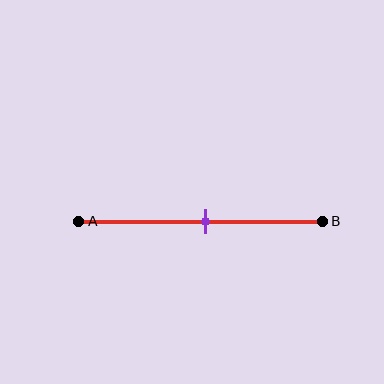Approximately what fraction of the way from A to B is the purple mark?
The purple mark is approximately 50% of the way from A to B.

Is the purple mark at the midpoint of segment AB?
Yes, the mark is approximately at the midpoint.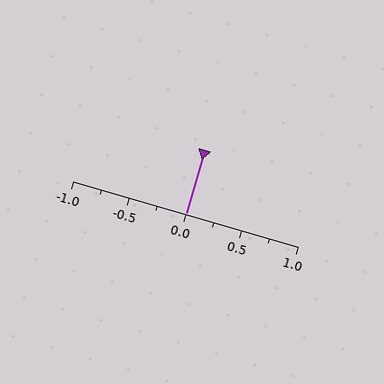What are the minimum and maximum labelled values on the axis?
The axis runs from -1.0 to 1.0.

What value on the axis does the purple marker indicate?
The marker indicates approximately 0.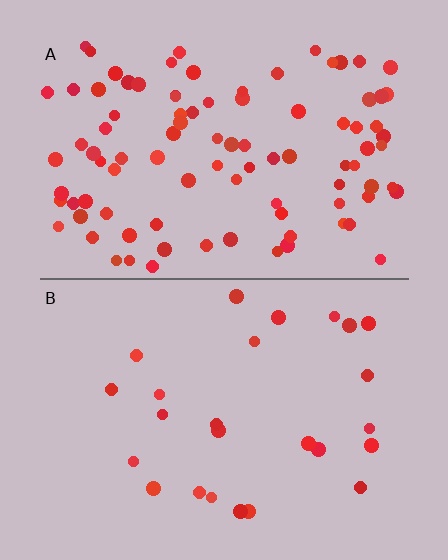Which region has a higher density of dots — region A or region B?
A (the top).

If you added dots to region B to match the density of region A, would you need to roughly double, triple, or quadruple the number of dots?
Approximately quadruple.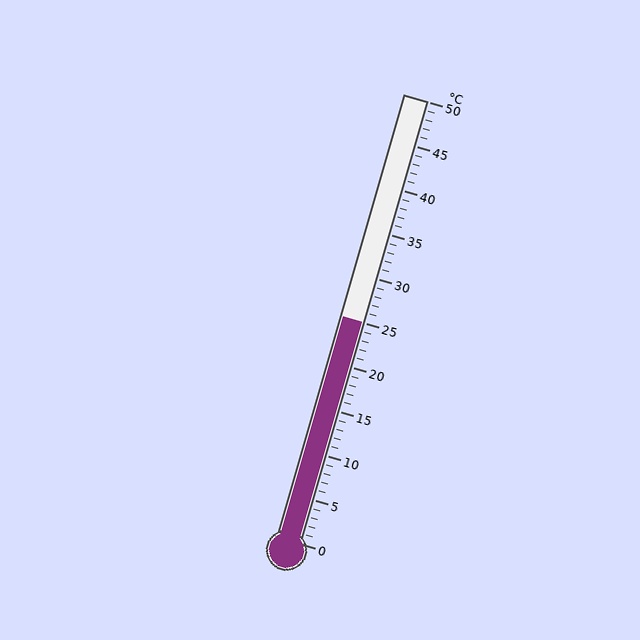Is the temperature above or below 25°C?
The temperature is at 25°C.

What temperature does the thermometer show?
The thermometer shows approximately 25°C.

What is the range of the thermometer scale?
The thermometer scale ranges from 0°C to 50°C.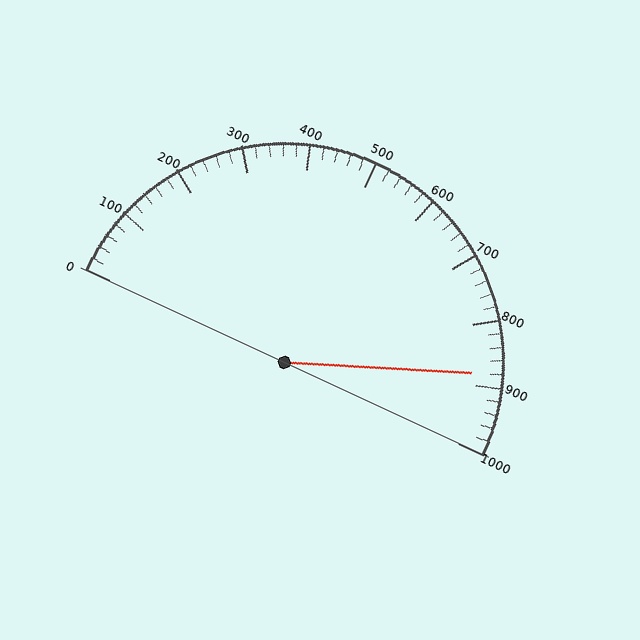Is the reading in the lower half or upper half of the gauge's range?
The reading is in the upper half of the range (0 to 1000).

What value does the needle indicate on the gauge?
The needle indicates approximately 880.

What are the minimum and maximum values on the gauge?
The gauge ranges from 0 to 1000.